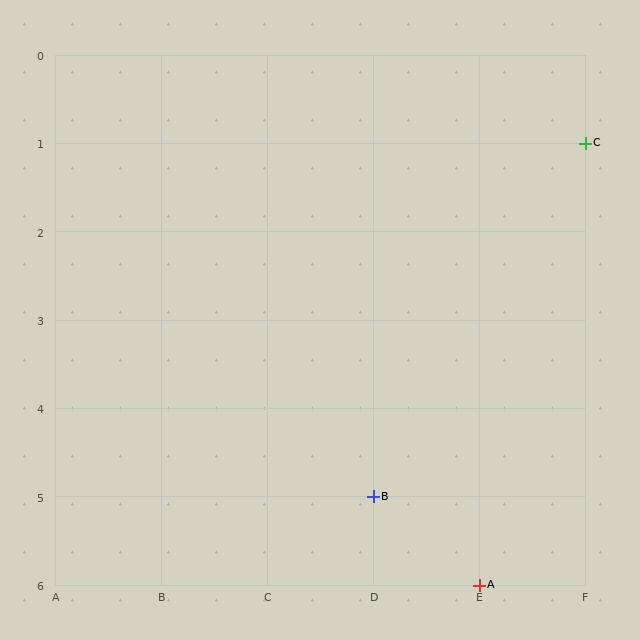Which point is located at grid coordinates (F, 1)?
Point C is at (F, 1).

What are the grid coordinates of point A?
Point A is at grid coordinates (E, 6).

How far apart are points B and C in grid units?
Points B and C are 2 columns and 4 rows apart (about 4.5 grid units diagonally).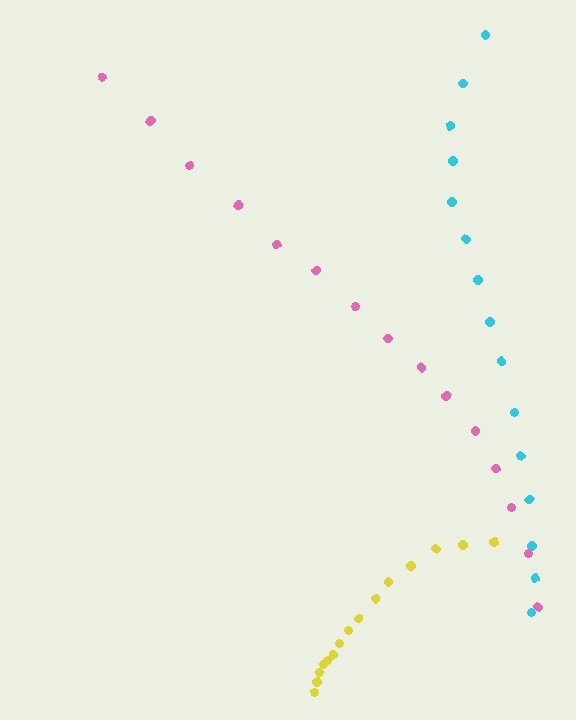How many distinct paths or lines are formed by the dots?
There are 3 distinct paths.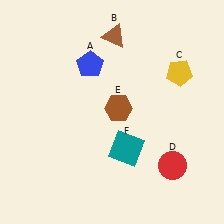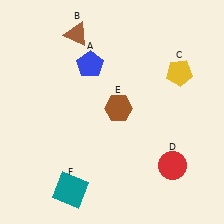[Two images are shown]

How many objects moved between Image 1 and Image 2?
2 objects moved between the two images.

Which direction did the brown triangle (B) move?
The brown triangle (B) moved left.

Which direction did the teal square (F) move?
The teal square (F) moved left.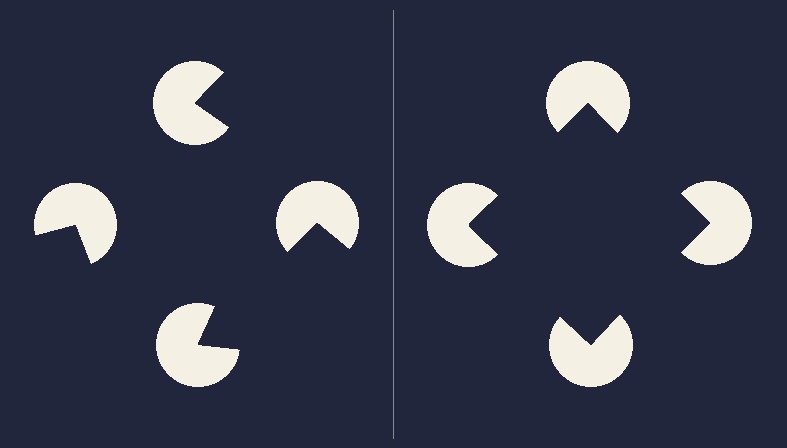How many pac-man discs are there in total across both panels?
8 — 4 on each side.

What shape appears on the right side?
An illusory square.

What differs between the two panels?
The pac-man discs are positioned identically on both sides; only the wedge orientations differ. On the right they align to a square; on the left they are misaligned.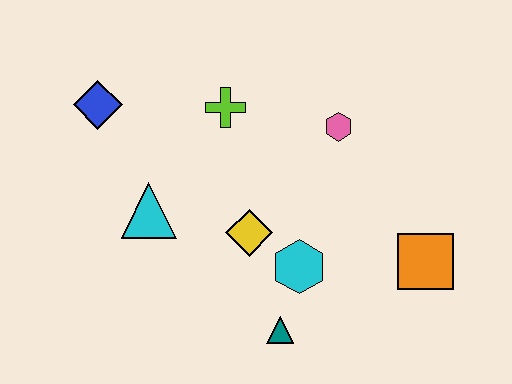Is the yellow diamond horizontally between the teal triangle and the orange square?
No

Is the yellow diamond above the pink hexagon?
No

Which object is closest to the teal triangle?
The cyan hexagon is closest to the teal triangle.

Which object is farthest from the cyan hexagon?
The blue diamond is farthest from the cyan hexagon.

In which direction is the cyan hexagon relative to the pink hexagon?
The cyan hexagon is below the pink hexagon.